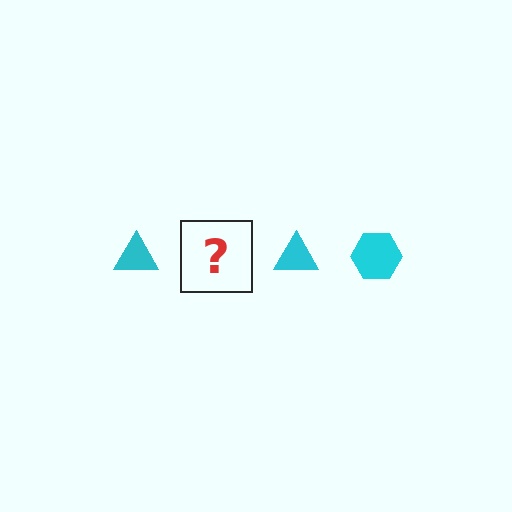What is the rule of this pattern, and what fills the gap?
The rule is that the pattern cycles through triangle, hexagon shapes in cyan. The gap should be filled with a cyan hexagon.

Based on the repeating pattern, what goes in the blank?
The blank should be a cyan hexagon.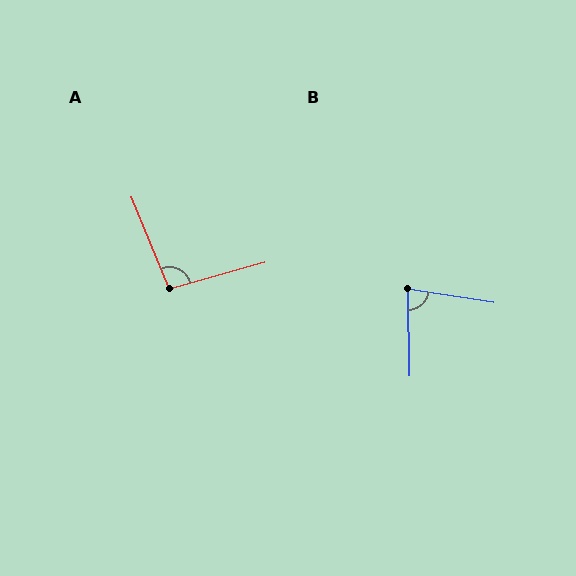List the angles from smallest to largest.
B (80°), A (97°).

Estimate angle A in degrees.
Approximately 97 degrees.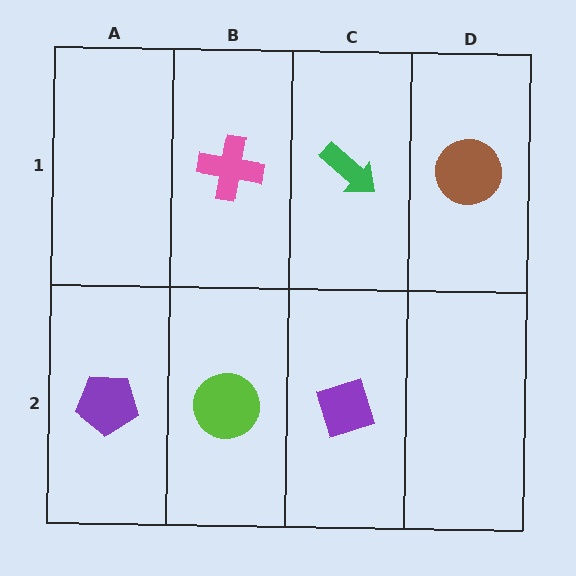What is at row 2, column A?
A purple pentagon.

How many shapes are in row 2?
3 shapes.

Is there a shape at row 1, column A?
No, that cell is empty.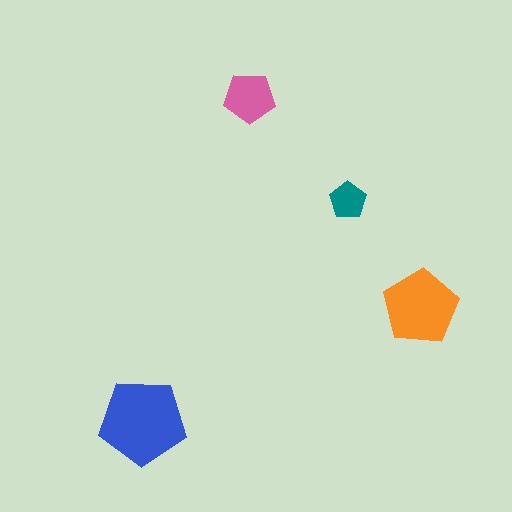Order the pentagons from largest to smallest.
the blue one, the orange one, the pink one, the teal one.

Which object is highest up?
The pink pentagon is topmost.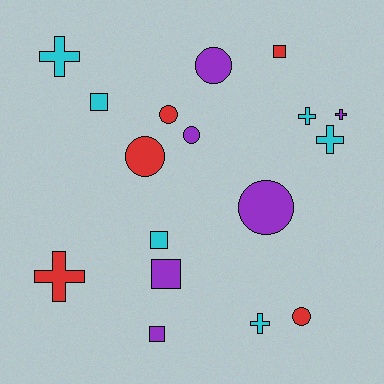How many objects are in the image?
There are 17 objects.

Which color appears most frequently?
Cyan, with 6 objects.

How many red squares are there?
There is 1 red square.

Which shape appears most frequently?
Circle, with 6 objects.